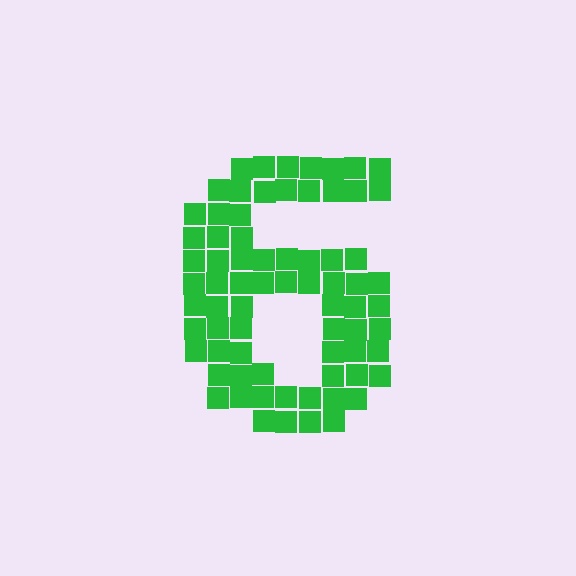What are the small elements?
The small elements are squares.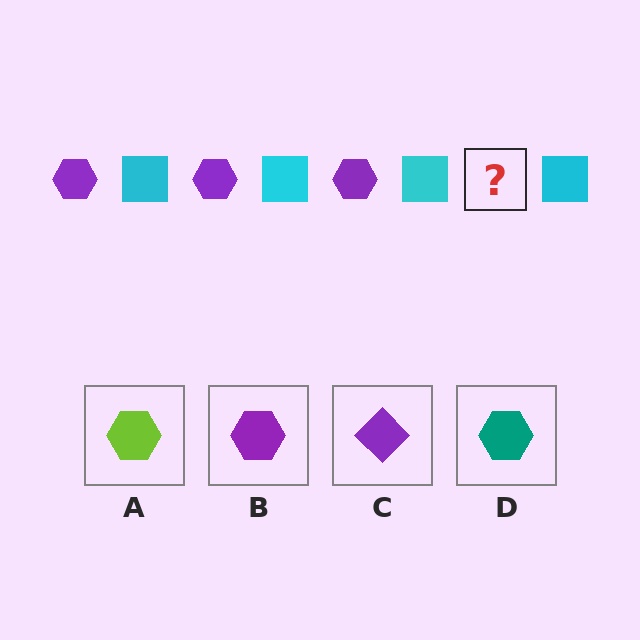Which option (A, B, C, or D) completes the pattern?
B.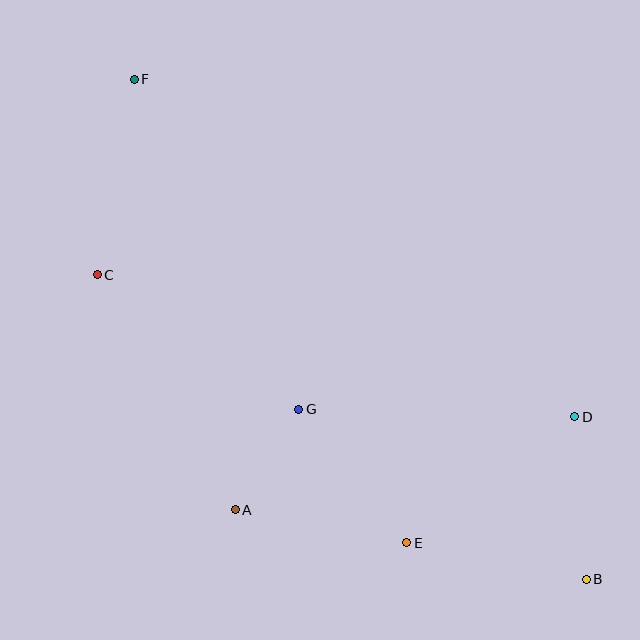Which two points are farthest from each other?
Points B and F are farthest from each other.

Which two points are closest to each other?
Points A and G are closest to each other.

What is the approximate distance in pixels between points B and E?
The distance between B and E is approximately 183 pixels.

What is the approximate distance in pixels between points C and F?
The distance between C and F is approximately 199 pixels.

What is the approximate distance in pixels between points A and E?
The distance between A and E is approximately 174 pixels.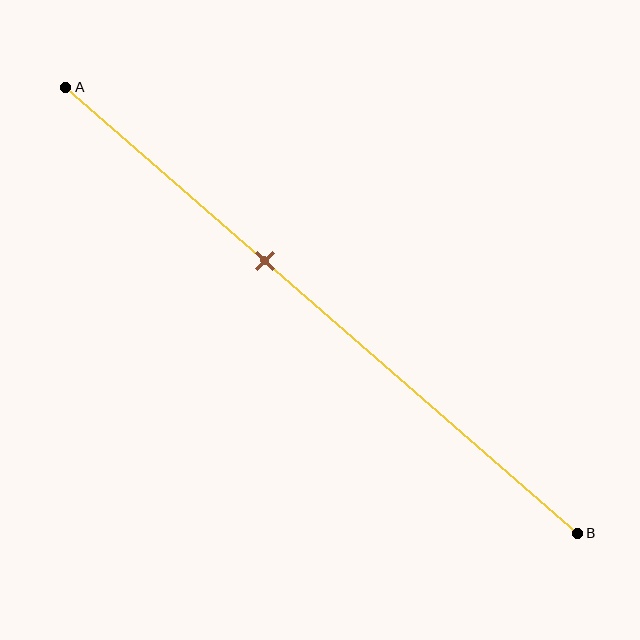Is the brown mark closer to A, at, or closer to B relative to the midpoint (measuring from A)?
The brown mark is closer to point A than the midpoint of segment AB.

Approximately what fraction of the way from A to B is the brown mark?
The brown mark is approximately 40% of the way from A to B.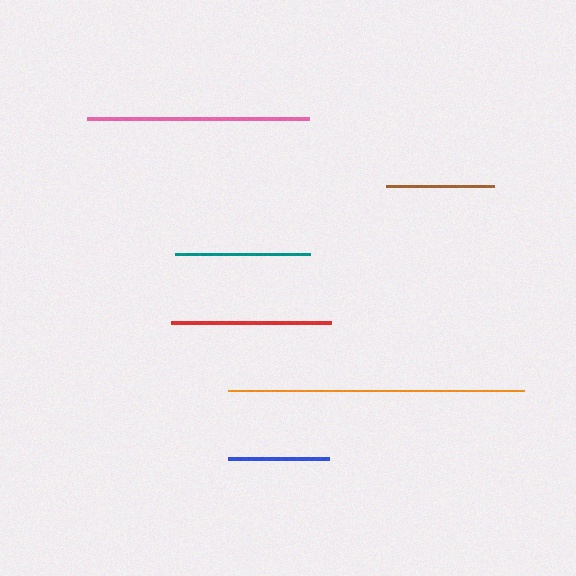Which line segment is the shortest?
The blue line is the shortest at approximately 101 pixels.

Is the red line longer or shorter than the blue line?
The red line is longer than the blue line.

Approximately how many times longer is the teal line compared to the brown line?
The teal line is approximately 1.2 times the length of the brown line.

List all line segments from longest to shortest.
From longest to shortest: orange, pink, red, teal, brown, blue.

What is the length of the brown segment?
The brown segment is approximately 108 pixels long.